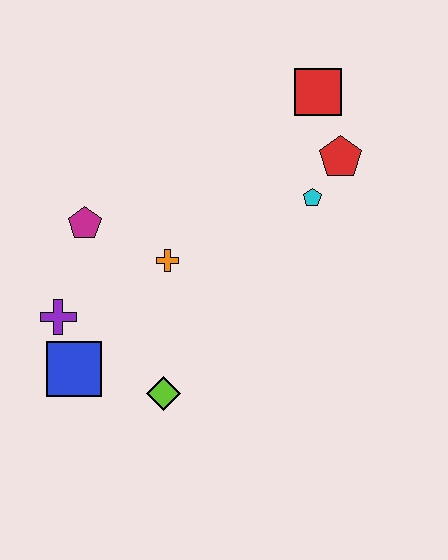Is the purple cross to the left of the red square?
Yes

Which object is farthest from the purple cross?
The red square is farthest from the purple cross.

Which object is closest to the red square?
The red pentagon is closest to the red square.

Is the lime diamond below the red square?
Yes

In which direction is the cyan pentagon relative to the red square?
The cyan pentagon is below the red square.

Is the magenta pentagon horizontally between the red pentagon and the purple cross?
Yes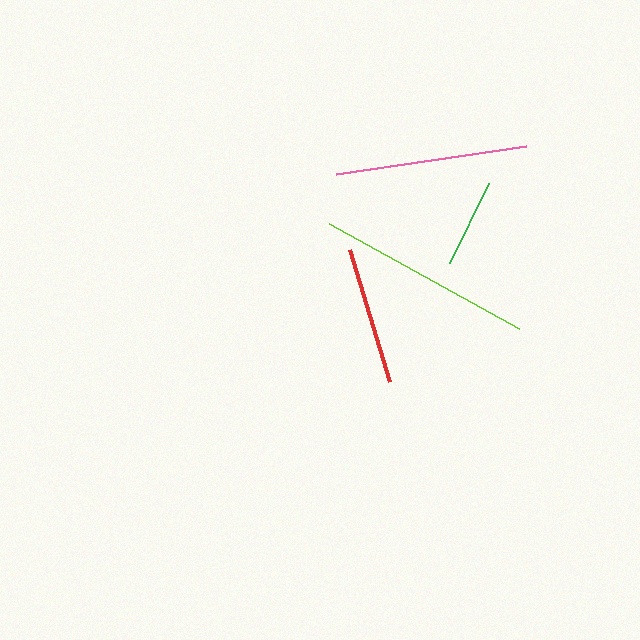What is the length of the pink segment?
The pink segment is approximately 192 pixels long.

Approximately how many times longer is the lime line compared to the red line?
The lime line is approximately 1.6 times the length of the red line.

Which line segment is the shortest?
The green line is the shortest at approximately 89 pixels.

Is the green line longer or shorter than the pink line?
The pink line is longer than the green line.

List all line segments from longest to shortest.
From longest to shortest: lime, pink, red, green.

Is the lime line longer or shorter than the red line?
The lime line is longer than the red line.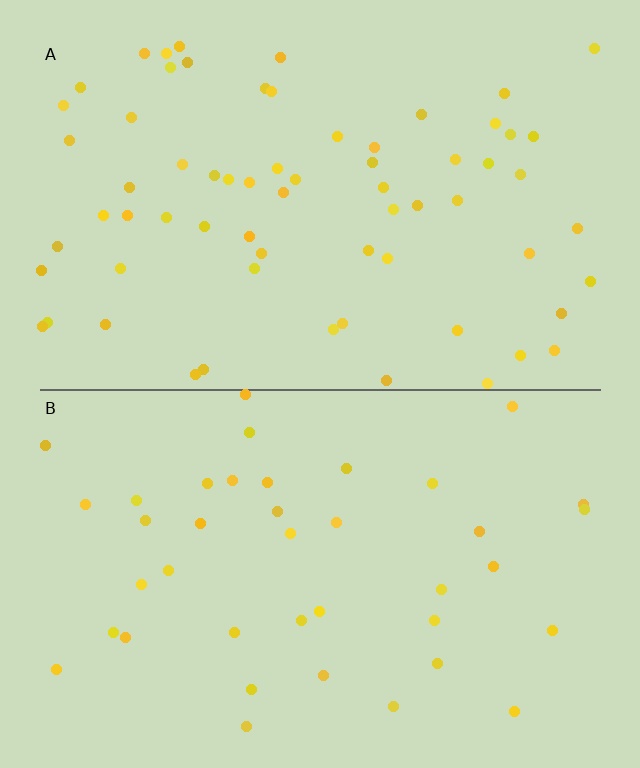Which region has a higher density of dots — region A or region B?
A (the top).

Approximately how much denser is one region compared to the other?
Approximately 1.7× — region A over region B.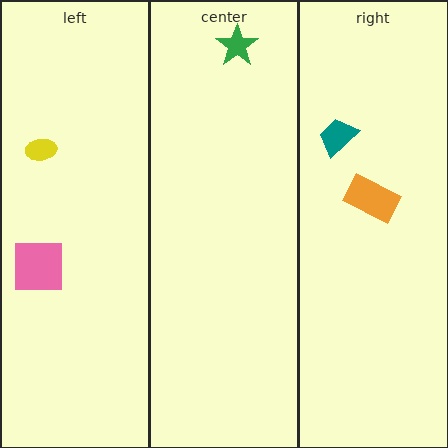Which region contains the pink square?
The left region.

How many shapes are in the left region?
2.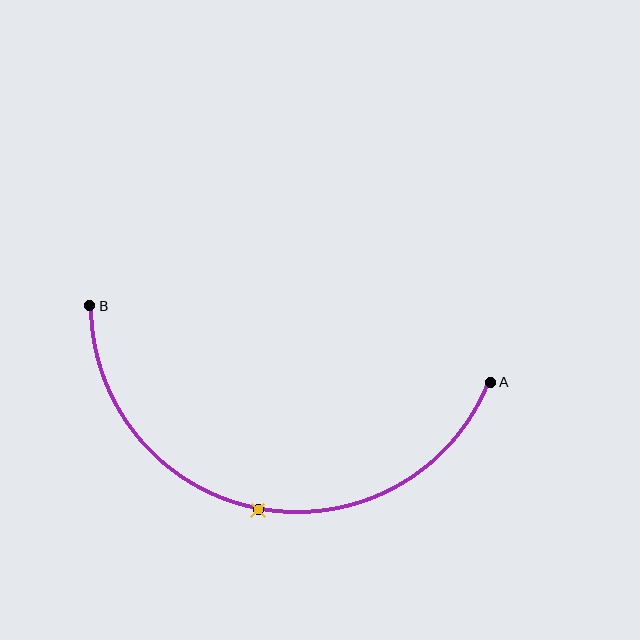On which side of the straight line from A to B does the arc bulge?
The arc bulges below the straight line connecting A and B.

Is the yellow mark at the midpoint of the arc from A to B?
Yes. The yellow mark lies on the arc at equal arc-length from both A and B — it is the arc midpoint.